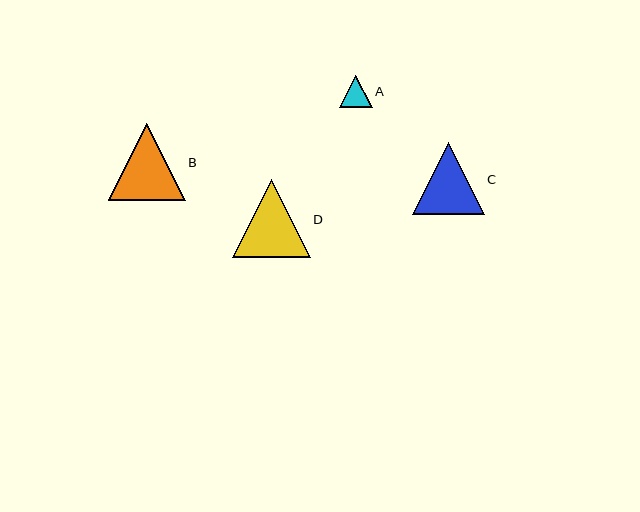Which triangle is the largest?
Triangle D is the largest with a size of approximately 78 pixels.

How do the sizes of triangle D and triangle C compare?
Triangle D and triangle C are approximately the same size.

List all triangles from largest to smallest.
From largest to smallest: D, B, C, A.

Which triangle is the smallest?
Triangle A is the smallest with a size of approximately 33 pixels.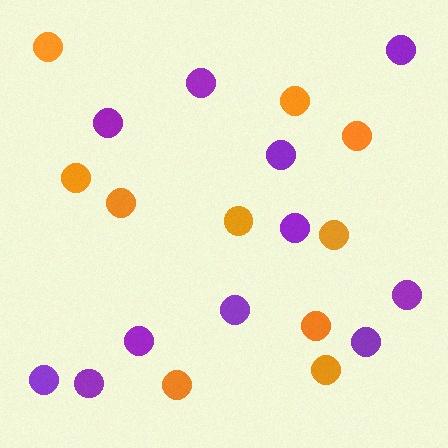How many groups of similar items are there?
There are 2 groups: one group of orange circles (10) and one group of purple circles (11).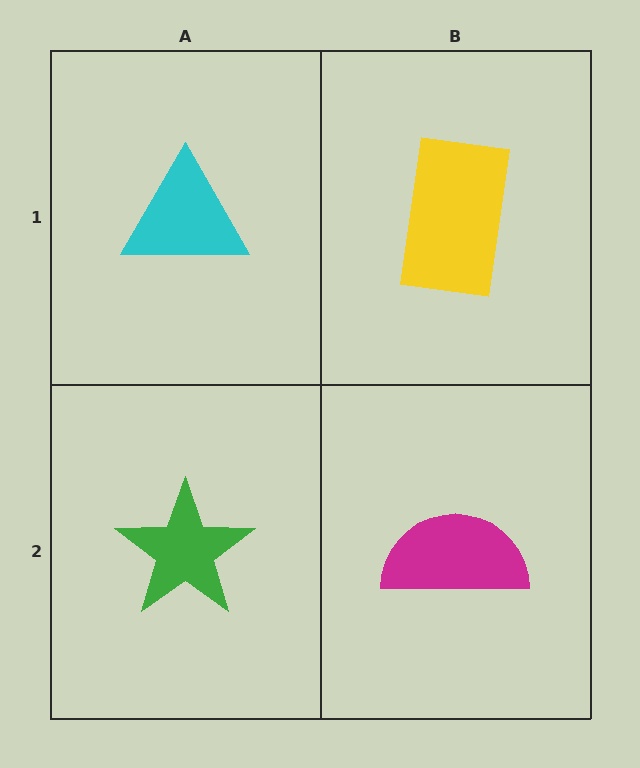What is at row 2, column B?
A magenta semicircle.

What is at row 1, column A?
A cyan triangle.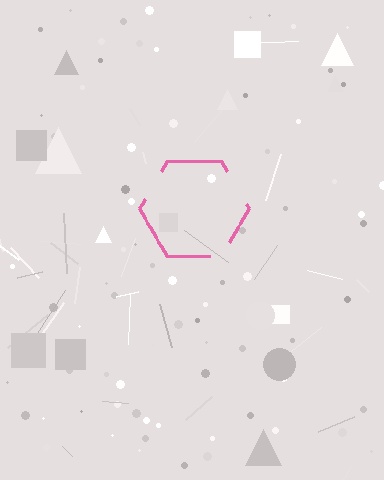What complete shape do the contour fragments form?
The contour fragments form a hexagon.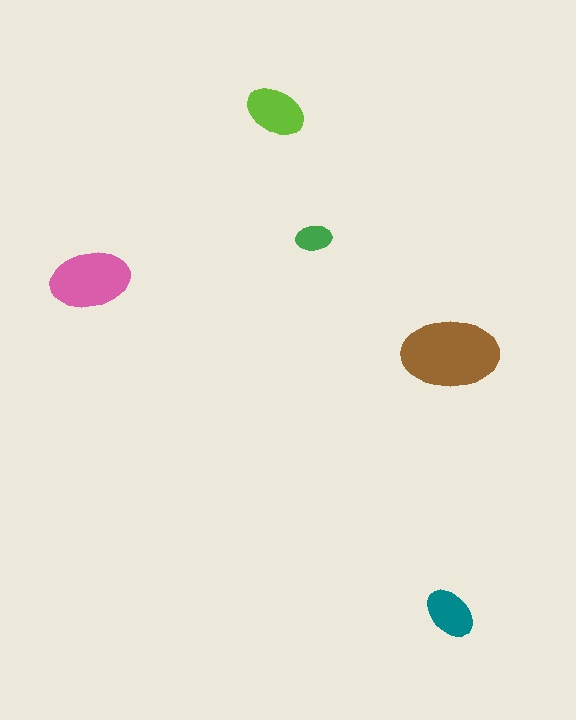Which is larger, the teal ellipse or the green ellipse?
The teal one.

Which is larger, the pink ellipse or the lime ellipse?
The pink one.